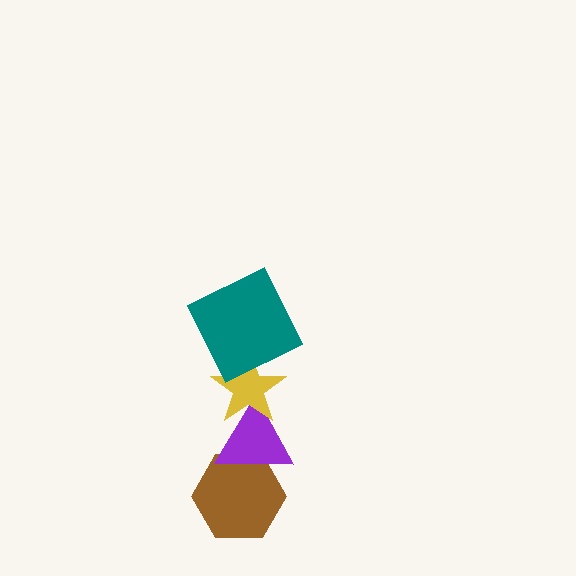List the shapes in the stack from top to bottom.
From top to bottom: the teal square, the yellow star, the purple triangle, the brown hexagon.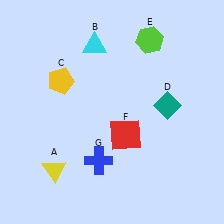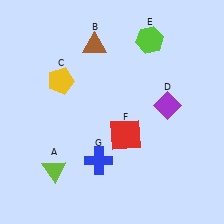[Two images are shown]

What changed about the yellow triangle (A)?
In Image 1, A is yellow. In Image 2, it changed to lime.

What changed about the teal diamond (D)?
In Image 1, D is teal. In Image 2, it changed to purple.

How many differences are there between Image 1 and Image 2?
There are 3 differences between the two images.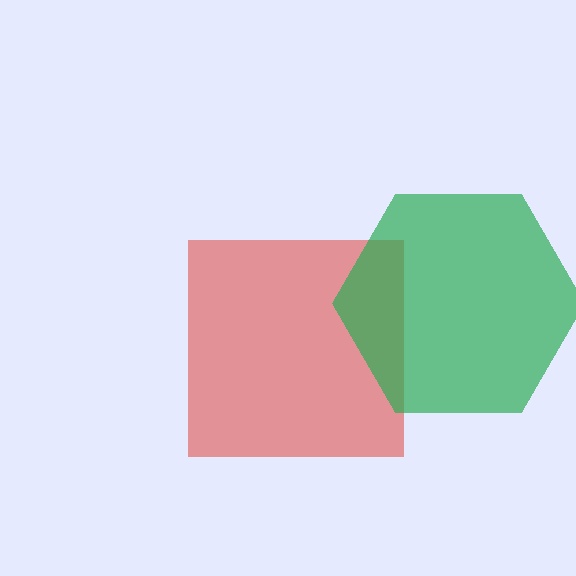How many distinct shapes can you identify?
There are 2 distinct shapes: a red square, a green hexagon.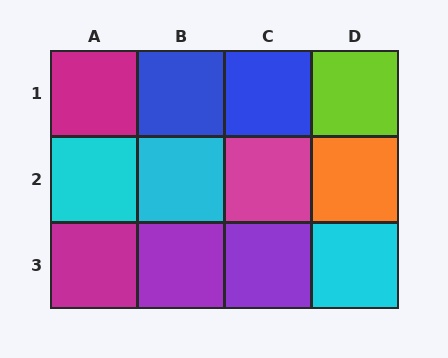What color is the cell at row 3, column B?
Purple.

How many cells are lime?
1 cell is lime.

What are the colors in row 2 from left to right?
Cyan, cyan, magenta, orange.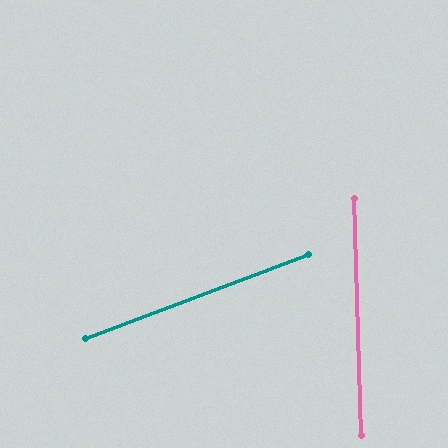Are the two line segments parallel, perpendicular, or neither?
Neither parallel nor perpendicular — they differ by about 71°.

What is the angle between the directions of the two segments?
Approximately 71 degrees.